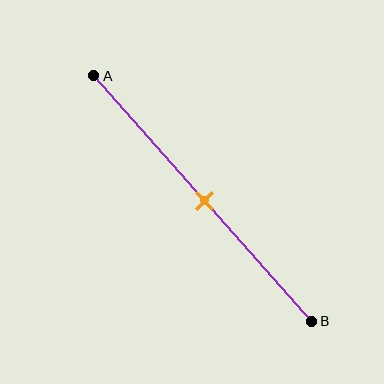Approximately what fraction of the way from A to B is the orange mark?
The orange mark is approximately 50% of the way from A to B.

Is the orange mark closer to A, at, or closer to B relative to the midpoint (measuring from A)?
The orange mark is approximately at the midpoint of segment AB.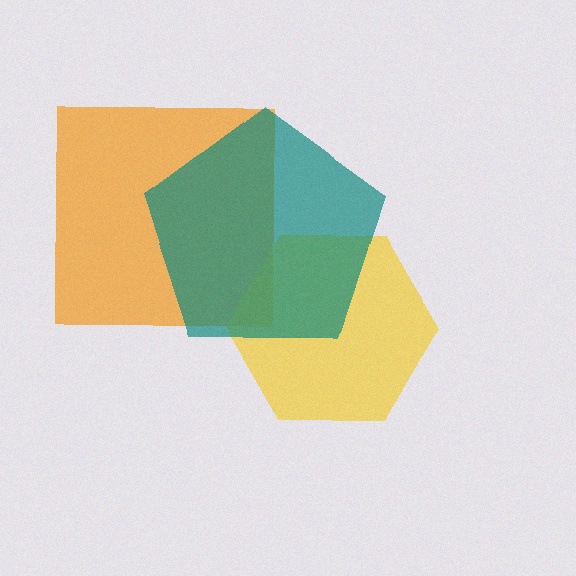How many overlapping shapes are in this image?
There are 3 overlapping shapes in the image.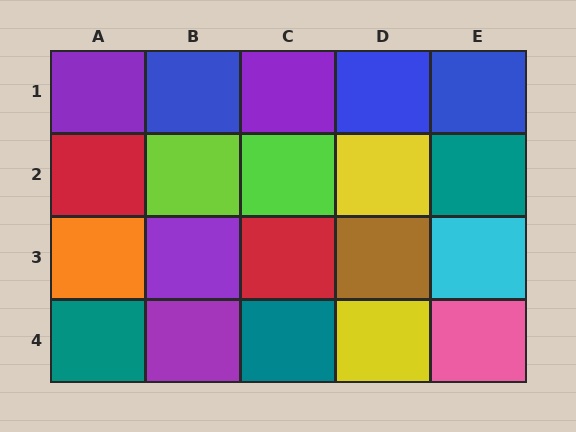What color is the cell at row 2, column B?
Lime.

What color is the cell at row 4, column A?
Teal.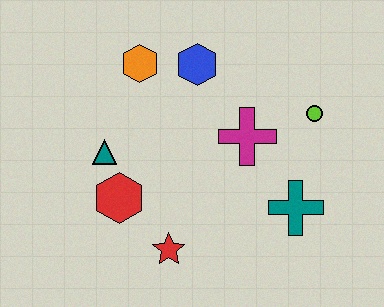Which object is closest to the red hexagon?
The teal triangle is closest to the red hexagon.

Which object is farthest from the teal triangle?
The lime circle is farthest from the teal triangle.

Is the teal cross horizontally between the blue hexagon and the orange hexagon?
No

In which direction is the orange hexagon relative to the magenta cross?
The orange hexagon is to the left of the magenta cross.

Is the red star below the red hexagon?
Yes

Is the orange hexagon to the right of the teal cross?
No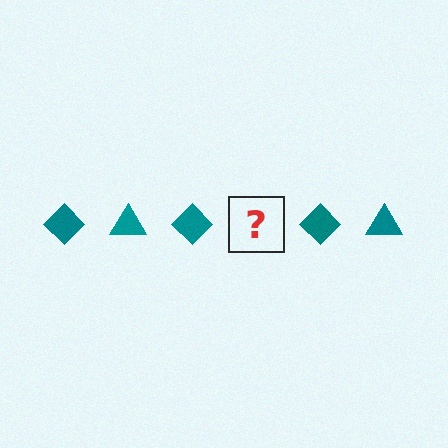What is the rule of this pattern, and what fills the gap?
The rule is that the pattern cycles through diamond, triangle shapes in teal. The gap should be filled with a teal triangle.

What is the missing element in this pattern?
The missing element is a teal triangle.